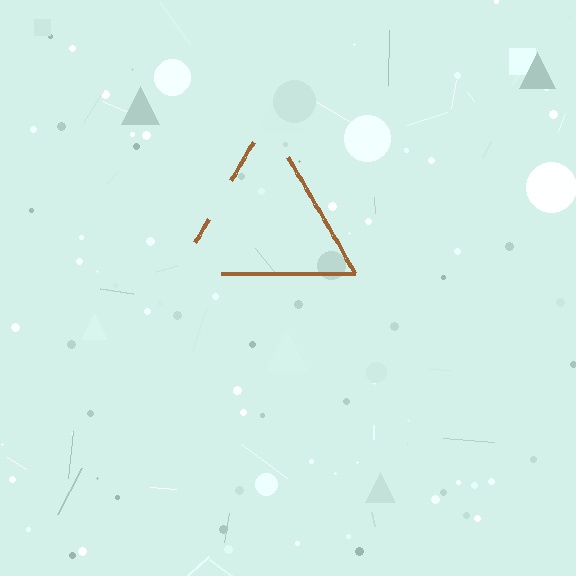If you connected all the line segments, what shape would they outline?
They would outline a triangle.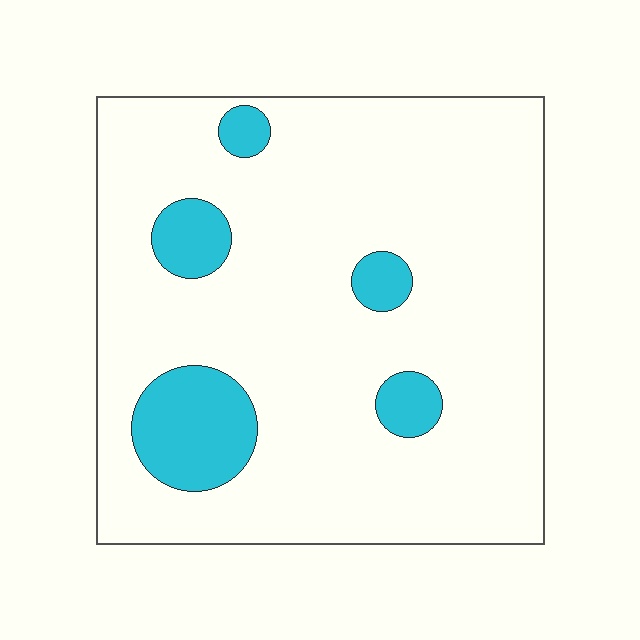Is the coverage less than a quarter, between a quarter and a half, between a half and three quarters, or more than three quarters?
Less than a quarter.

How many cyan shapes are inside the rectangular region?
5.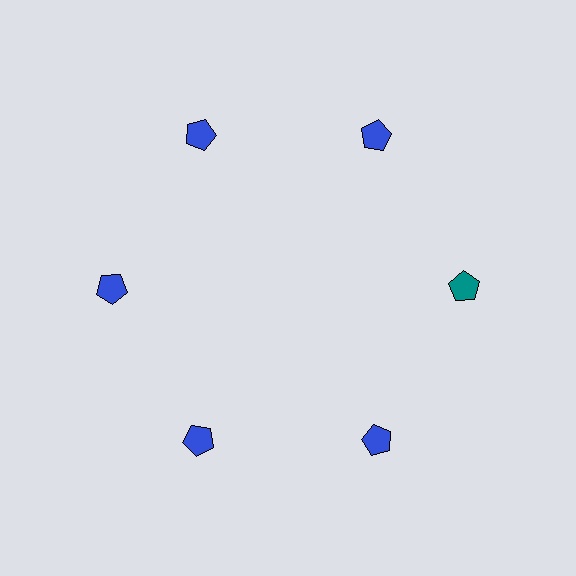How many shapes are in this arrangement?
There are 6 shapes arranged in a ring pattern.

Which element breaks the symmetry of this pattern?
The teal pentagon at roughly the 3 o'clock position breaks the symmetry. All other shapes are blue pentagons.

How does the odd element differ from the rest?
It has a different color: teal instead of blue.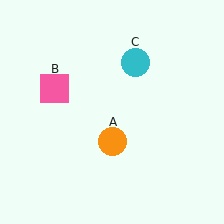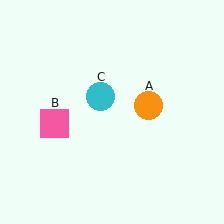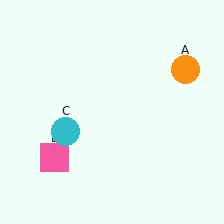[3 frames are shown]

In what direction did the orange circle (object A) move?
The orange circle (object A) moved up and to the right.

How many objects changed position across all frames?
3 objects changed position: orange circle (object A), pink square (object B), cyan circle (object C).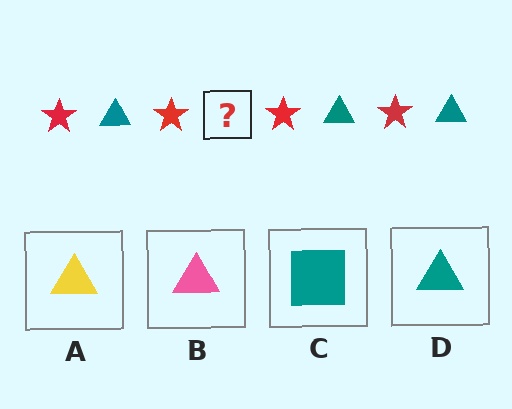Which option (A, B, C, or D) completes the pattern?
D.